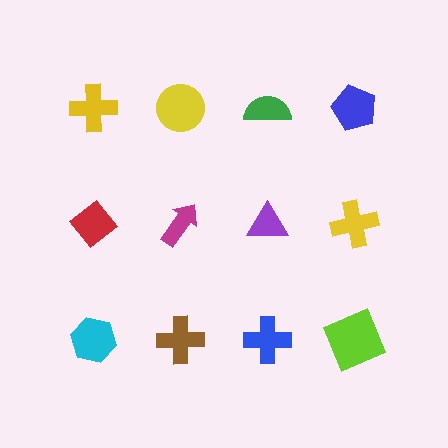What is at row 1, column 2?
A yellow circle.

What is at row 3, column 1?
A cyan hexagon.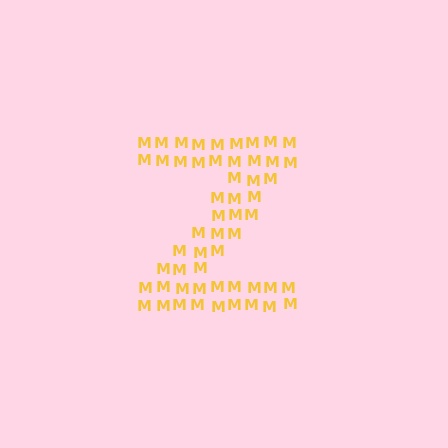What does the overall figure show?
The overall figure shows the letter Z.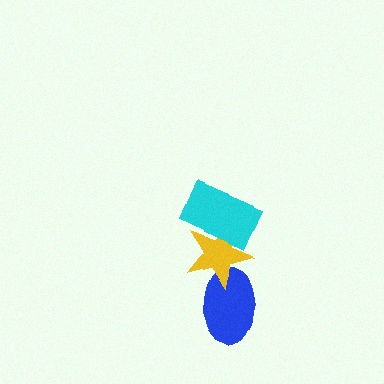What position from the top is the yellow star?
The yellow star is 2nd from the top.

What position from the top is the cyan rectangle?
The cyan rectangle is 1st from the top.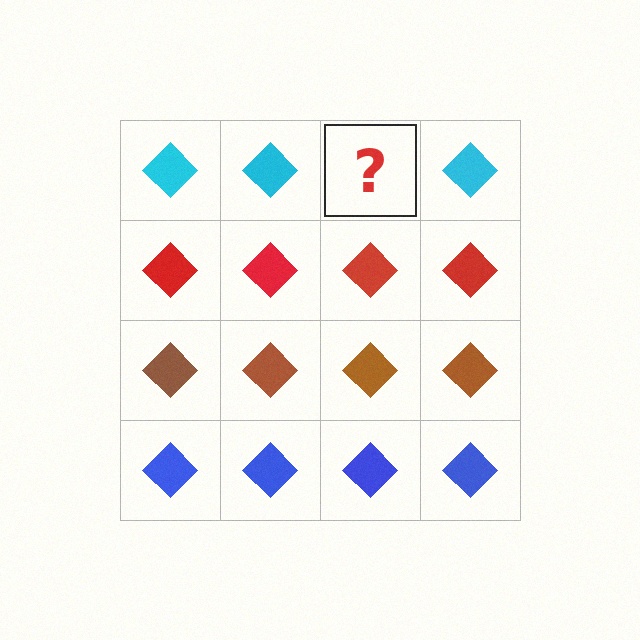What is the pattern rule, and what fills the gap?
The rule is that each row has a consistent color. The gap should be filled with a cyan diamond.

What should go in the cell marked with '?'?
The missing cell should contain a cyan diamond.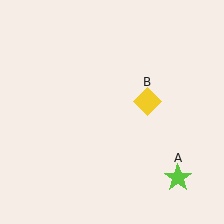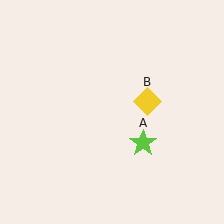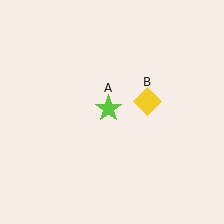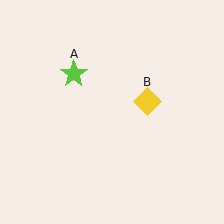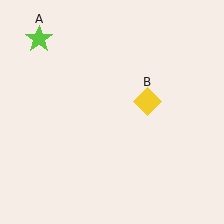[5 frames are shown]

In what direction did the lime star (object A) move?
The lime star (object A) moved up and to the left.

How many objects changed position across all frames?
1 object changed position: lime star (object A).